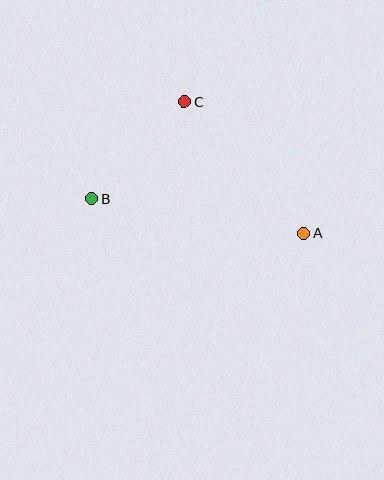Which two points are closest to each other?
Points B and C are closest to each other.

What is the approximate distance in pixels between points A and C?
The distance between A and C is approximately 178 pixels.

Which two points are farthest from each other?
Points A and B are farthest from each other.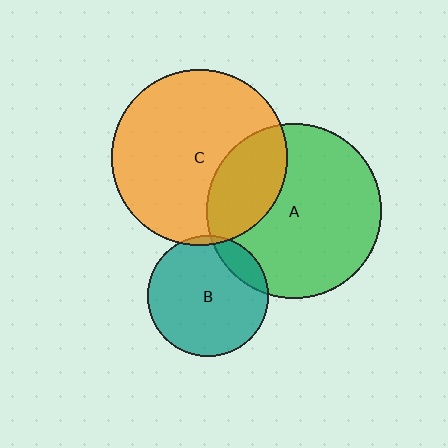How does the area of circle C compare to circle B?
Approximately 2.1 times.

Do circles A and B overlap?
Yes.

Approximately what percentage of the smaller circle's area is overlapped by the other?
Approximately 15%.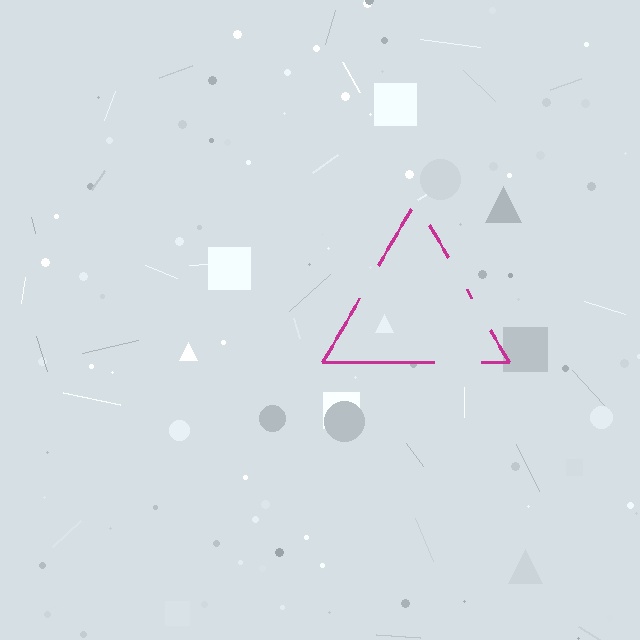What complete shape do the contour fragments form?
The contour fragments form a triangle.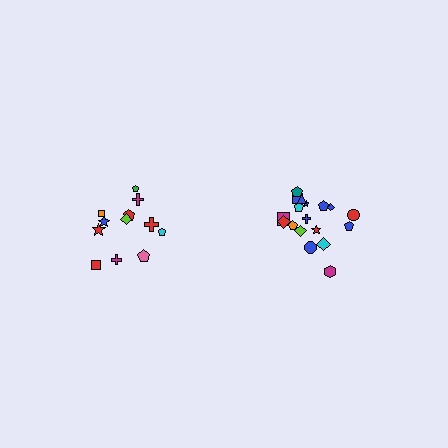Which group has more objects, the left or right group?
The right group.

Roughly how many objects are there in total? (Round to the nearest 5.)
Roughly 30 objects in total.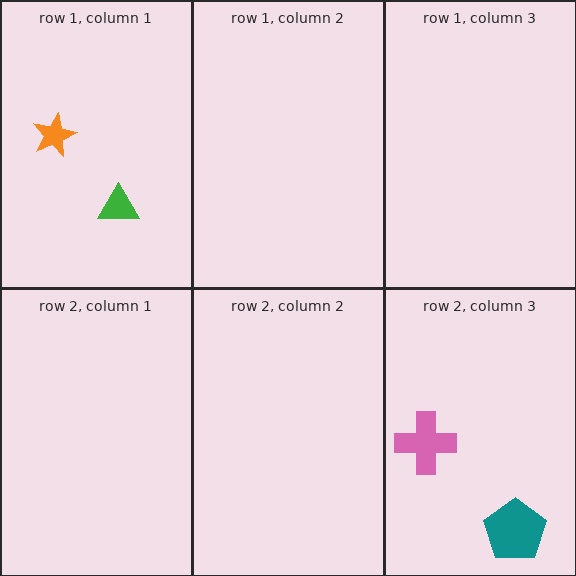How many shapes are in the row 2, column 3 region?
2.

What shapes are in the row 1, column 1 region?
The orange star, the green triangle.